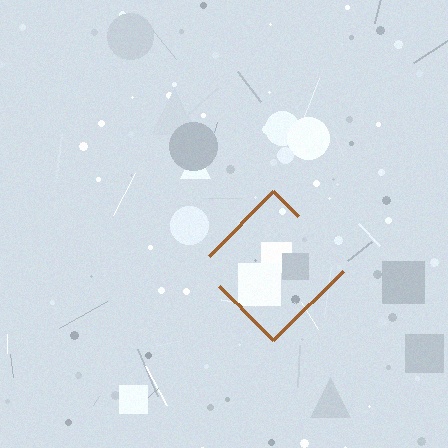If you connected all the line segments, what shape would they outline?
They would outline a diamond.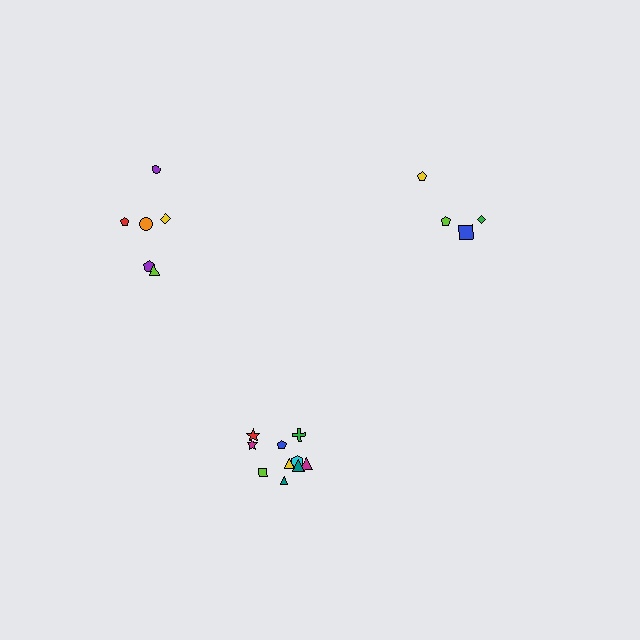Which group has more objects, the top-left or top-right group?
The top-left group.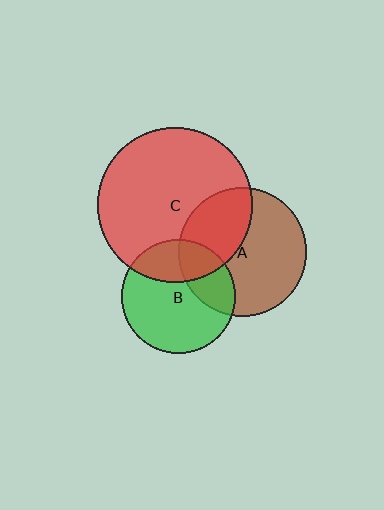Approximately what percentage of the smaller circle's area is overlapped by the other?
Approximately 25%.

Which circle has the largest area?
Circle C (red).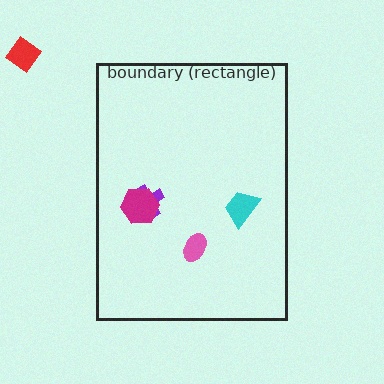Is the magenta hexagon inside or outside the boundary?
Inside.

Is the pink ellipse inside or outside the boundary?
Inside.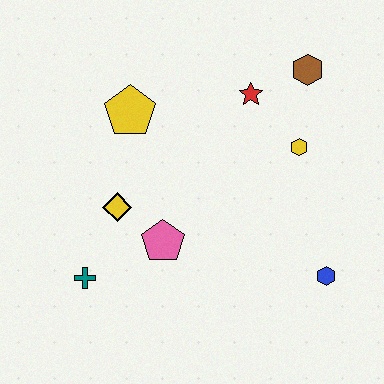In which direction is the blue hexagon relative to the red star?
The blue hexagon is below the red star.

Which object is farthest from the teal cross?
The brown hexagon is farthest from the teal cross.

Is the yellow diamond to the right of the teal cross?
Yes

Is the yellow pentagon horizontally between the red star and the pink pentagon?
No